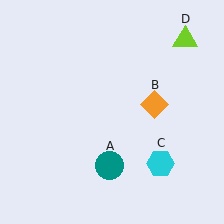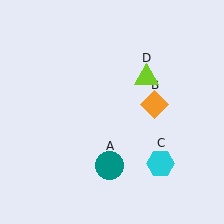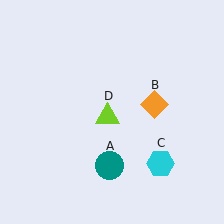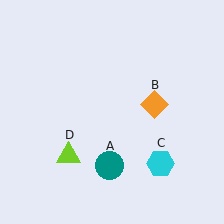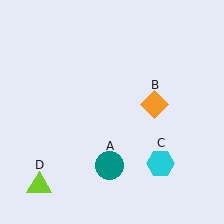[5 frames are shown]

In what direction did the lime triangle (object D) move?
The lime triangle (object D) moved down and to the left.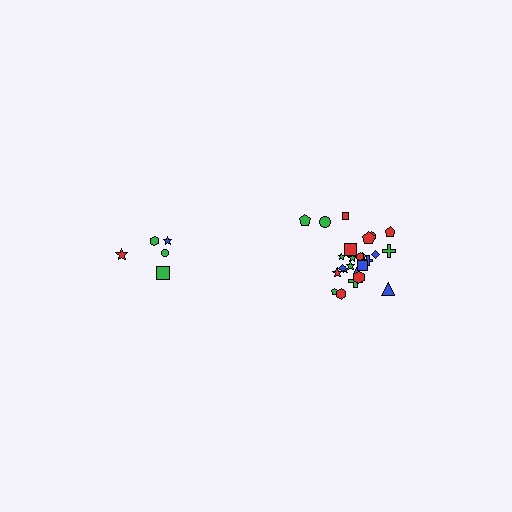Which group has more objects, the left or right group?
The right group.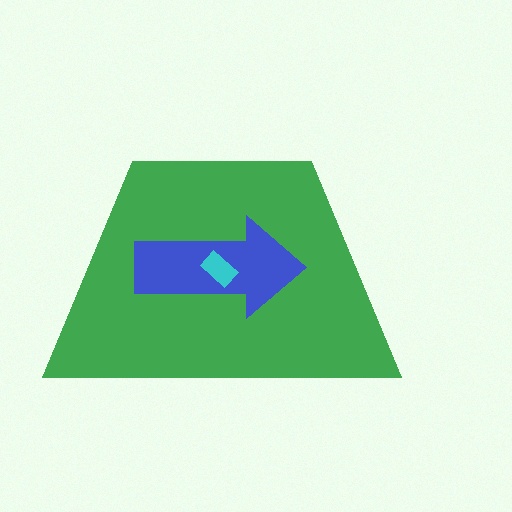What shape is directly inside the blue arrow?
The cyan rectangle.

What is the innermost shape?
The cyan rectangle.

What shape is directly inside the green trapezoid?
The blue arrow.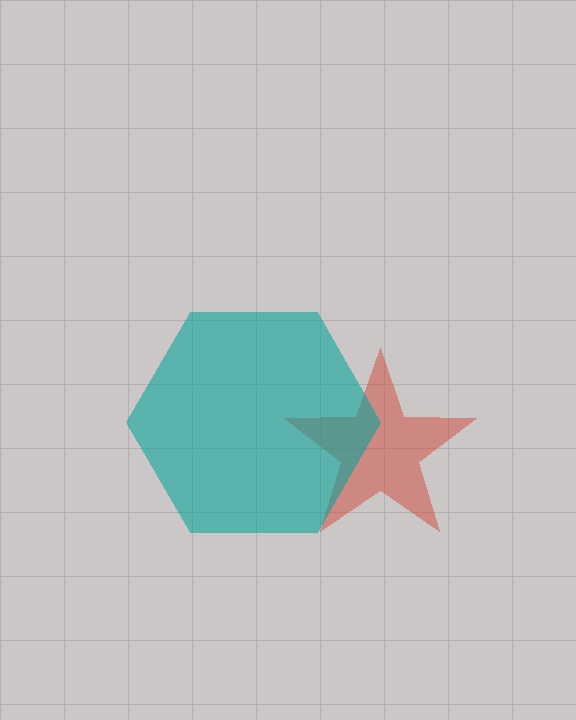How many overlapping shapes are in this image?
There are 2 overlapping shapes in the image.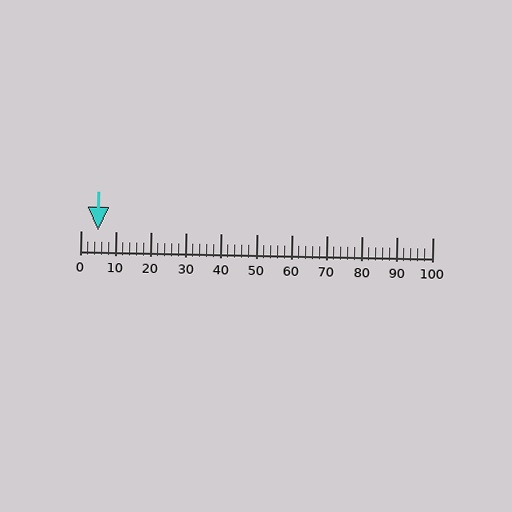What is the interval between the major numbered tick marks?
The major tick marks are spaced 10 units apart.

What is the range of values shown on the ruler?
The ruler shows values from 0 to 100.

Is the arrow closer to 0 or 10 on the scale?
The arrow is closer to 10.